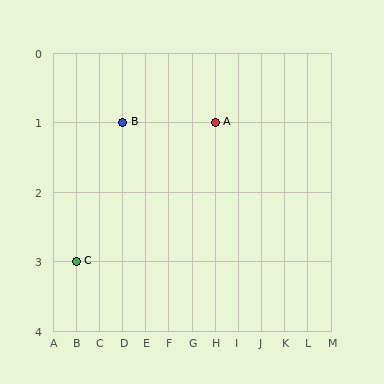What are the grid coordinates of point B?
Point B is at grid coordinates (D, 1).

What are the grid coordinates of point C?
Point C is at grid coordinates (B, 3).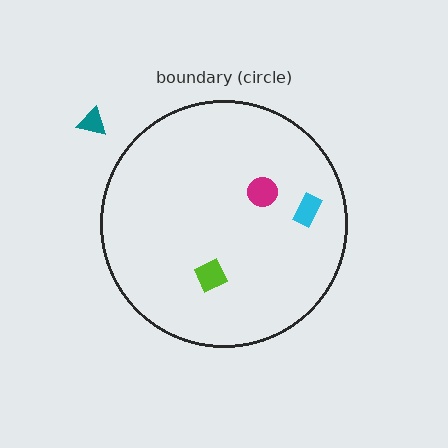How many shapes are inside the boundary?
3 inside, 1 outside.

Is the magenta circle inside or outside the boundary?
Inside.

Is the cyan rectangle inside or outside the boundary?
Inside.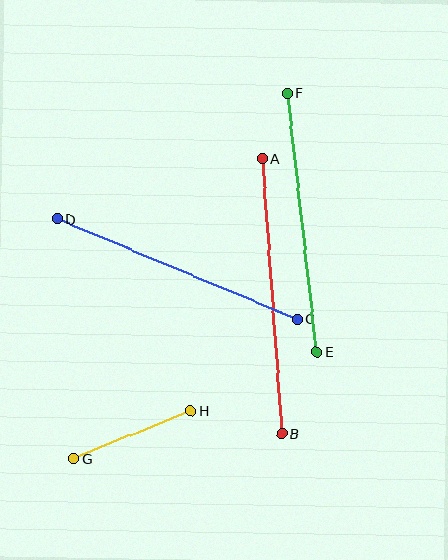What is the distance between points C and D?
The distance is approximately 260 pixels.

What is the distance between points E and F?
The distance is approximately 260 pixels.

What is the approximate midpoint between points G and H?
The midpoint is at approximately (132, 434) pixels.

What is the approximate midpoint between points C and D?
The midpoint is at approximately (178, 269) pixels.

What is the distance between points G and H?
The distance is approximately 126 pixels.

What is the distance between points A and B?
The distance is approximately 276 pixels.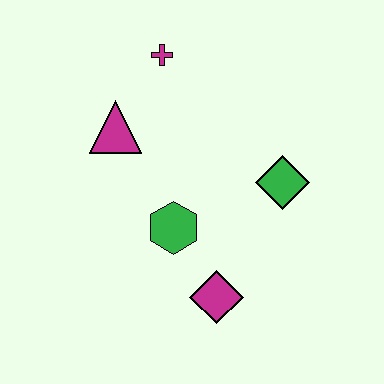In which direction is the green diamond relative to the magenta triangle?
The green diamond is to the right of the magenta triangle.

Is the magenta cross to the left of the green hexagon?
Yes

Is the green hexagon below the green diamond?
Yes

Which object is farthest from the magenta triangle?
The magenta diamond is farthest from the magenta triangle.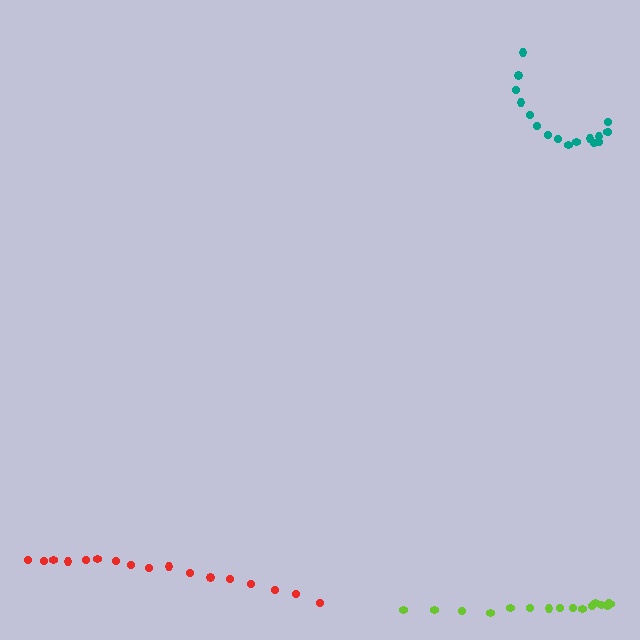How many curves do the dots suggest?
There are 3 distinct paths.